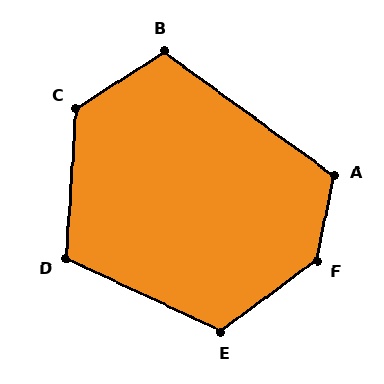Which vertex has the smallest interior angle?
B, at approximately 111 degrees.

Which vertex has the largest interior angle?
F, at approximately 137 degrees.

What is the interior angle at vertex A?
Approximately 115 degrees (obtuse).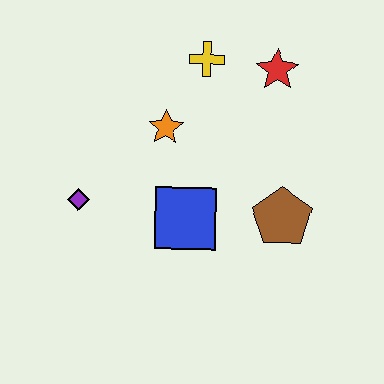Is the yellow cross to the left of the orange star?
No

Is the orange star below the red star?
Yes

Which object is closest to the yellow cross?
The red star is closest to the yellow cross.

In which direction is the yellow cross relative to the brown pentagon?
The yellow cross is above the brown pentagon.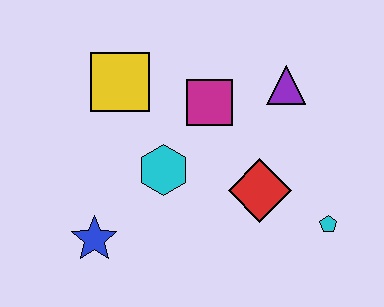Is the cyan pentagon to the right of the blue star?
Yes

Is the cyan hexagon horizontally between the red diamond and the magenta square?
No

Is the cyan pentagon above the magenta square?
No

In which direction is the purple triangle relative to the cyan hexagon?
The purple triangle is to the right of the cyan hexagon.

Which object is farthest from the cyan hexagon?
The cyan pentagon is farthest from the cyan hexagon.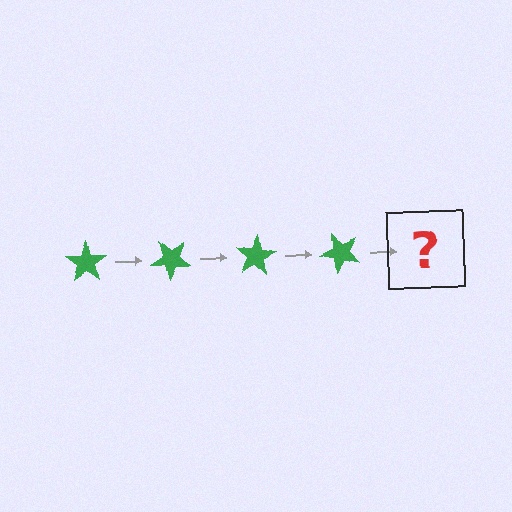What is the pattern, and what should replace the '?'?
The pattern is that the star rotates 40 degrees each step. The '?' should be a green star rotated 160 degrees.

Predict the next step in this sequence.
The next step is a green star rotated 160 degrees.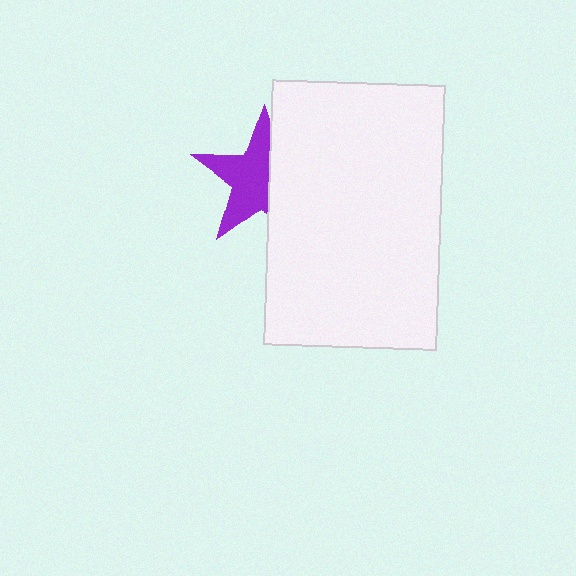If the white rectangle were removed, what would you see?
You would see the complete purple star.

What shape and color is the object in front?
The object in front is a white rectangle.